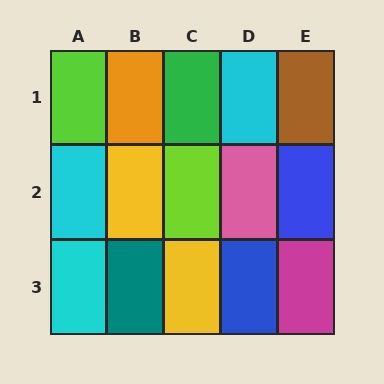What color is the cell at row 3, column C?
Yellow.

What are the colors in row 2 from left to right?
Cyan, yellow, lime, pink, blue.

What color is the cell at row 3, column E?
Magenta.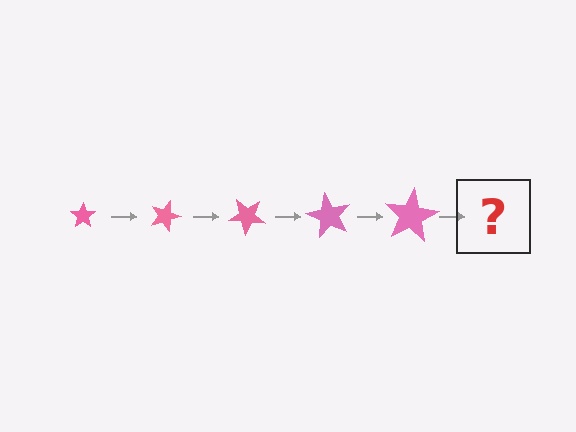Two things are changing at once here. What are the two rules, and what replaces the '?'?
The two rules are that the star grows larger each step and it rotates 20 degrees each step. The '?' should be a star, larger than the previous one and rotated 100 degrees from the start.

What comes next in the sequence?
The next element should be a star, larger than the previous one and rotated 100 degrees from the start.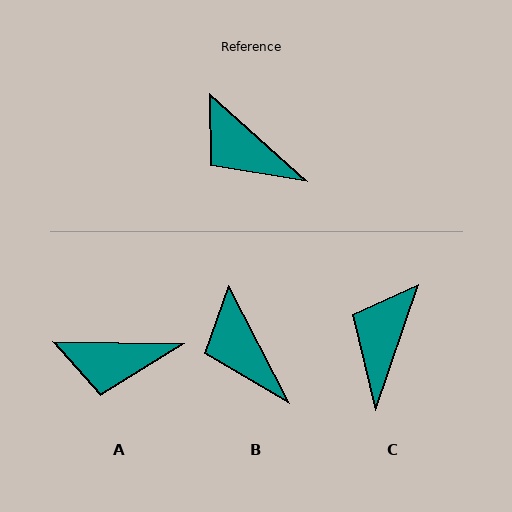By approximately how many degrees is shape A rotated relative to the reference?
Approximately 41 degrees counter-clockwise.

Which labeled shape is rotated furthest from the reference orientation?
C, about 67 degrees away.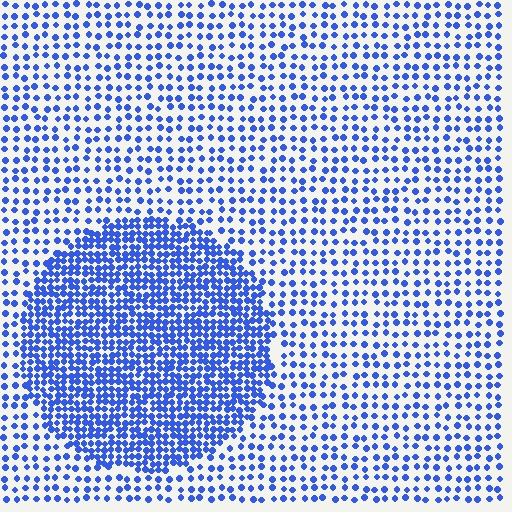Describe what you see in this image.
The image contains small blue elements arranged at two different densities. A circle-shaped region is visible where the elements are more densely packed than the surrounding area.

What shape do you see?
I see a circle.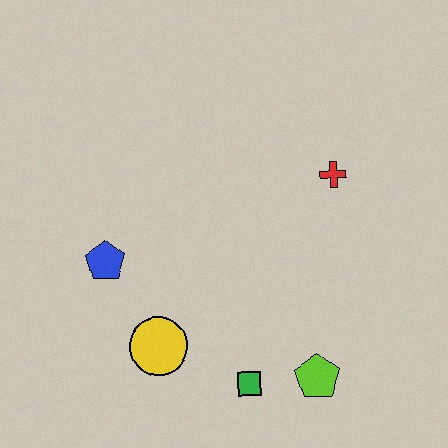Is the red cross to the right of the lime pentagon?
Yes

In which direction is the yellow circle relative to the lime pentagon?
The yellow circle is to the left of the lime pentagon.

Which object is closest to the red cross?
The lime pentagon is closest to the red cross.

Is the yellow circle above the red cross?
No